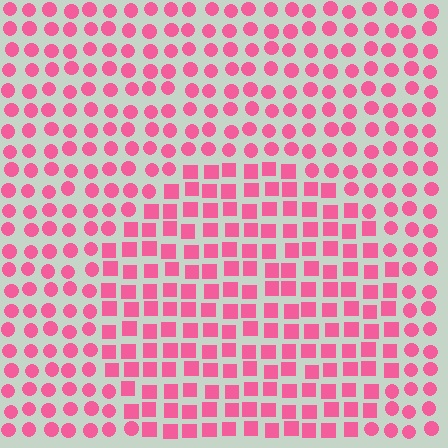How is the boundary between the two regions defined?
The boundary is defined by a change in element shape: squares inside vs. circles outside. All elements share the same color and spacing.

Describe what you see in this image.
The image is filled with small pink elements arranged in a uniform grid. A circle-shaped region contains squares, while the surrounding area contains circles. The boundary is defined purely by the change in element shape.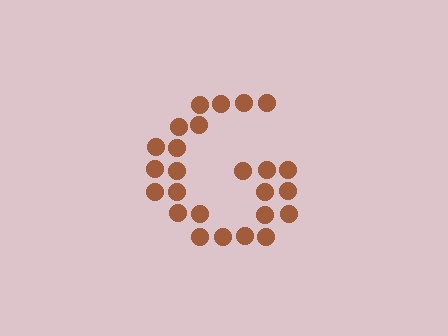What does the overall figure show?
The overall figure shows the letter G.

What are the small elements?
The small elements are circles.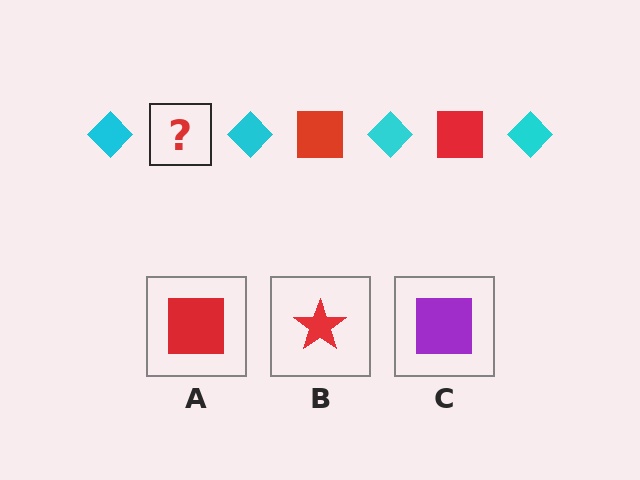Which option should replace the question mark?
Option A.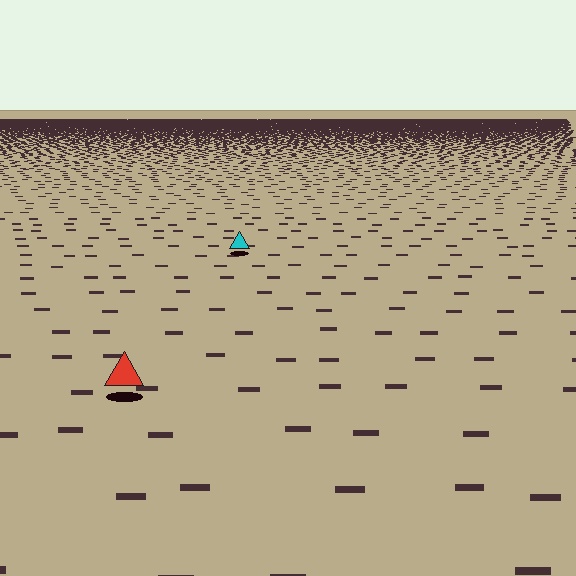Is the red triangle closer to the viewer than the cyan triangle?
Yes. The red triangle is closer — you can tell from the texture gradient: the ground texture is coarser near it.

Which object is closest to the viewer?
The red triangle is closest. The texture marks near it are larger and more spread out.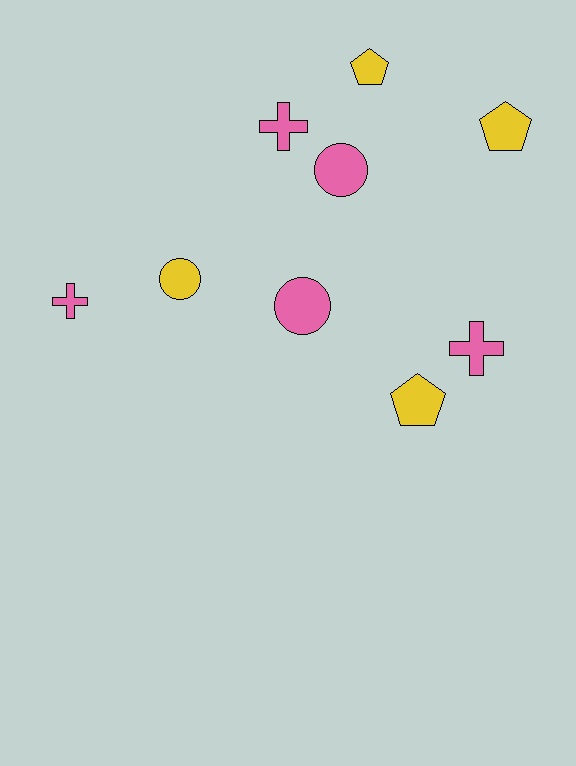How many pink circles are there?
There are 2 pink circles.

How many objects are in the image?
There are 9 objects.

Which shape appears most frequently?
Cross, with 3 objects.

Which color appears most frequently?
Pink, with 5 objects.